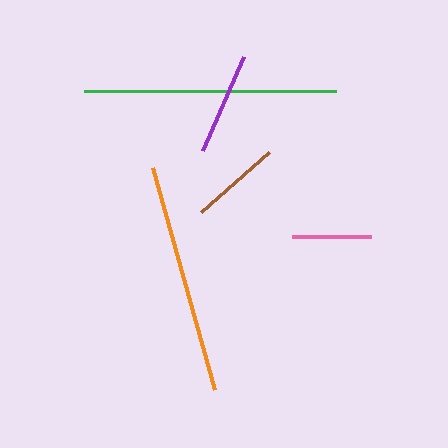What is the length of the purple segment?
The purple segment is approximately 103 pixels long.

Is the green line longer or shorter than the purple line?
The green line is longer than the purple line.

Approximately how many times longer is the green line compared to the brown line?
The green line is approximately 2.8 times the length of the brown line.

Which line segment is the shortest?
The pink line is the shortest at approximately 78 pixels.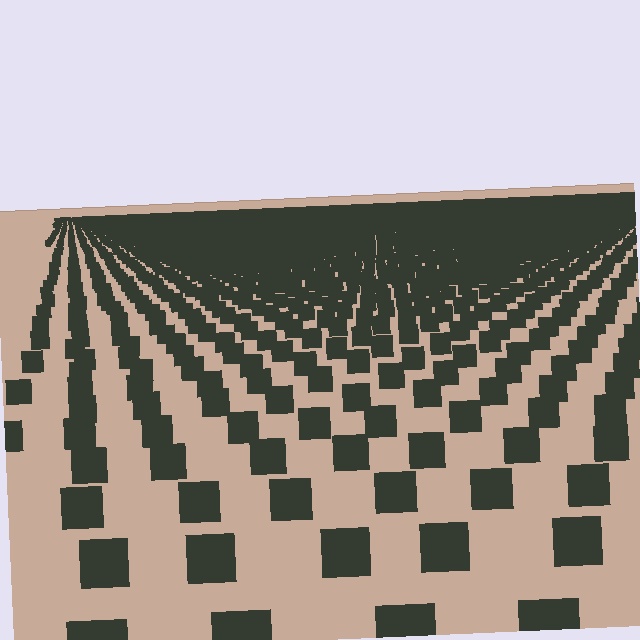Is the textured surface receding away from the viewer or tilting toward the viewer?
The surface is receding away from the viewer. Texture elements get smaller and denser toward the top.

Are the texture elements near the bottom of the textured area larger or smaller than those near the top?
Larger. Near the bottom, elements are closer to the viewer and appear at a bigger on-screen size.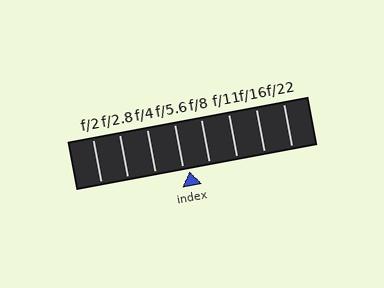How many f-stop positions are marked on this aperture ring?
There are 8 f-stop positions marked.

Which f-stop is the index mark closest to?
The index mark is closest to f/5.6.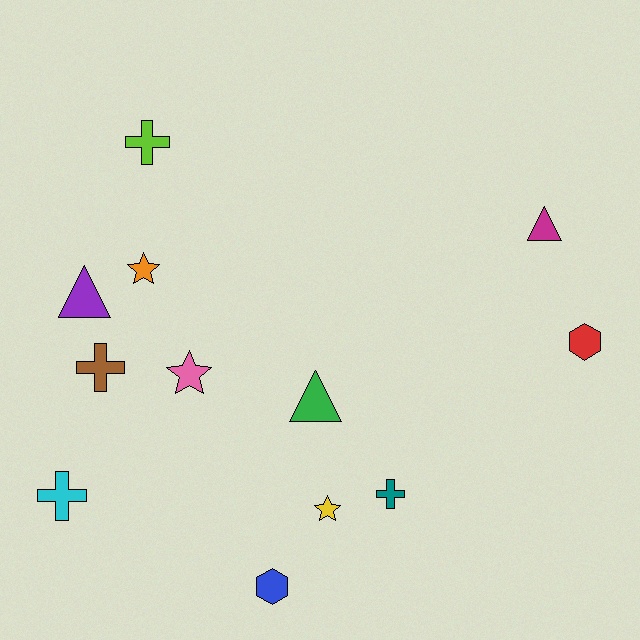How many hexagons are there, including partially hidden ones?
There are 2 hexagons.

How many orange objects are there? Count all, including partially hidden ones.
There is 1 orange object.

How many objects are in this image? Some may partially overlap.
There are 12 objects.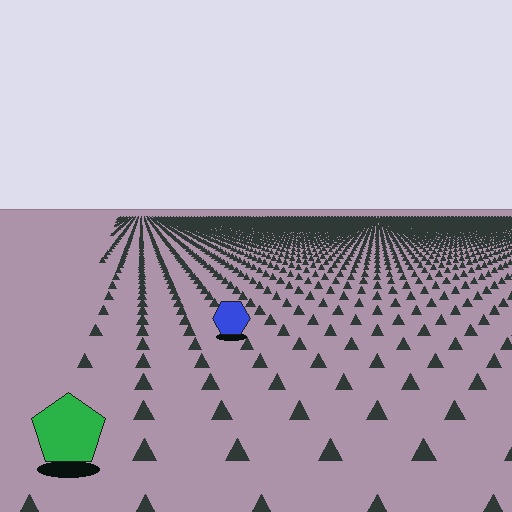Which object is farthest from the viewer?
The blue hexagon is farthest from the viewer. It appears smaller and the ground texture around it is denser.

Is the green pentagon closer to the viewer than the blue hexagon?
Yes. The green pentagon is closer — you can tell from the texture gradient: the ground texture is coarser near it.